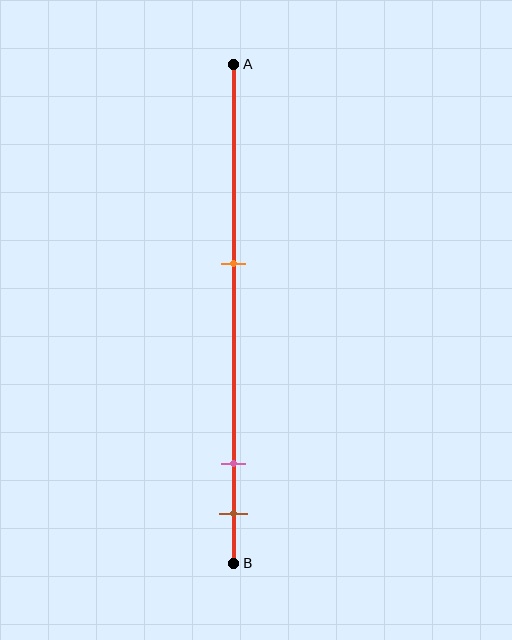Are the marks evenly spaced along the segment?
No, the marks are not evenly spaced.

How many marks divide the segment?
There are 3 marks dividing the segment.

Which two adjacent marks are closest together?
The pink and brown marks are the closest adjacent pair.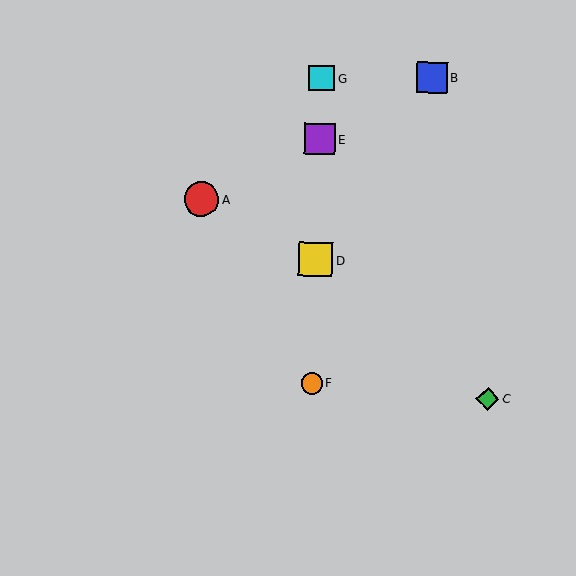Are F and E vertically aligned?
Yes, both are at x≈312.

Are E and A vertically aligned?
No, E is at x≈320 and A is at x≈201.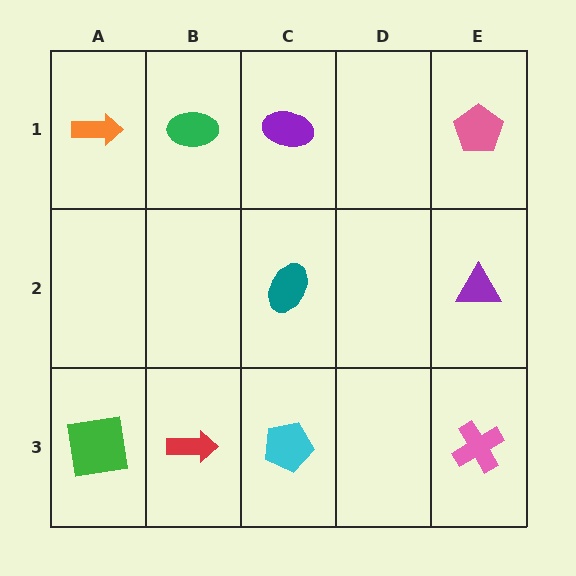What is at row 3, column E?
A pink cross.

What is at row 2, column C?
A teal ellipse.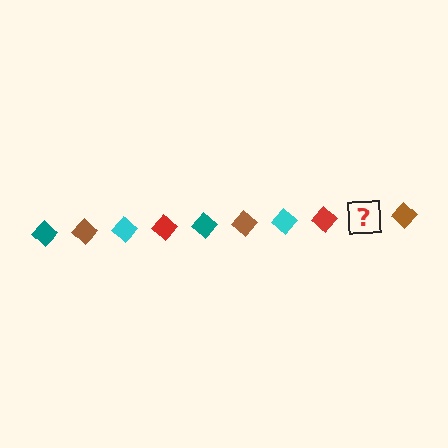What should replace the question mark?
The question mark should be replaced with a teal diamond.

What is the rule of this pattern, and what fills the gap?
The rule is that the pattern cycles through teal, brown, cyan, red diamonds. The gap should be filled with a teal diamond.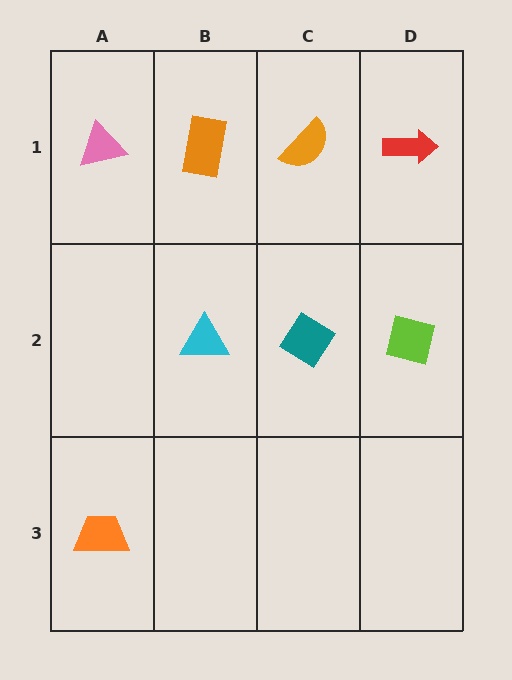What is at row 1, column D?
A red arrow.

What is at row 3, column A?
An orange trapezoid.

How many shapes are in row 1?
4 shapes.